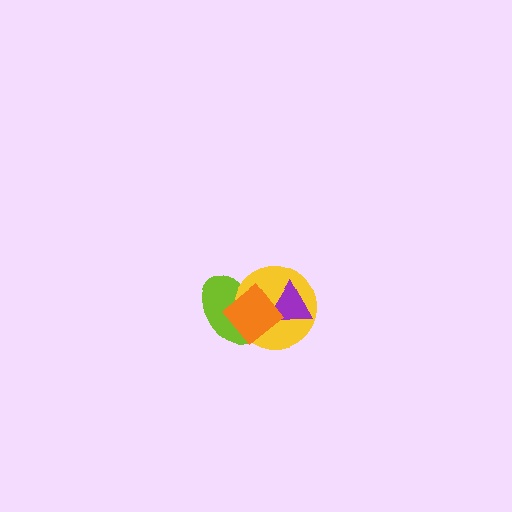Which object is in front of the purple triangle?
The orange diamond is in front of the purple triangle.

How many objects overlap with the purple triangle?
2 objects overlap with the purple triangle.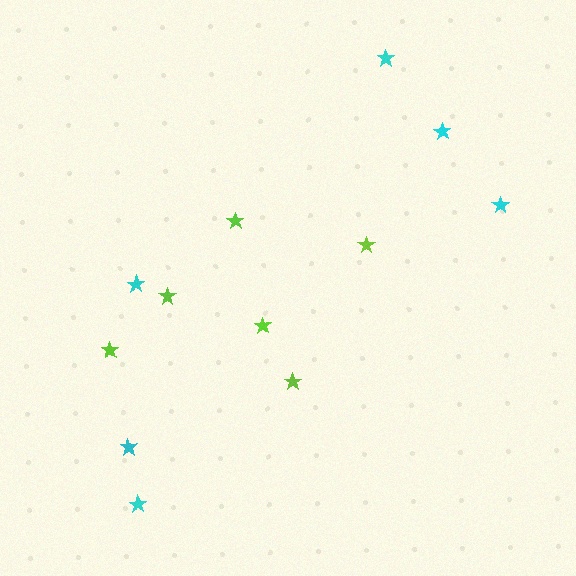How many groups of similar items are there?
There are 2 groups: one group of cyan stars (6) and one group of lime stars (6).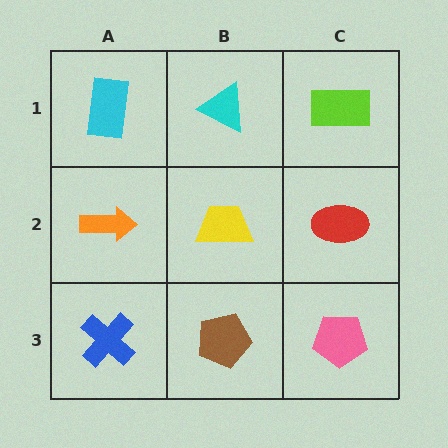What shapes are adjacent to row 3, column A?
An orange arrow (row 2, column A), a brown pentagon (row 3, column B).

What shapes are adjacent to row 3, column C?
A red ellipse (row 2, column C), a brown pentagon (row 3, column B).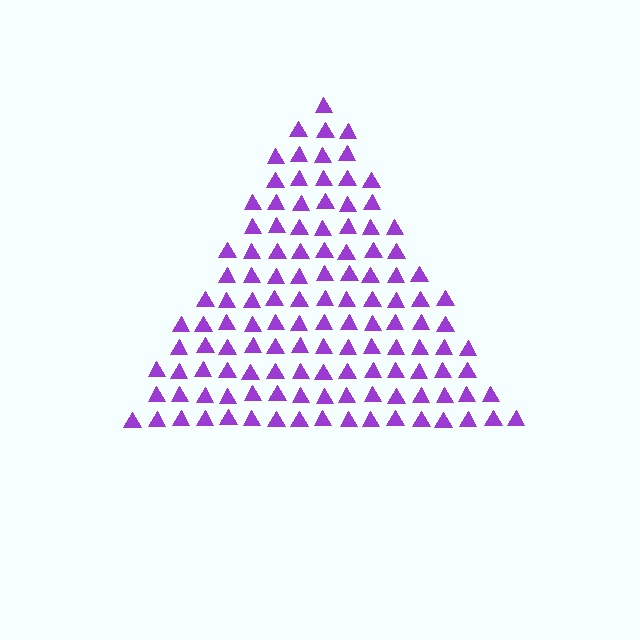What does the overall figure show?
The overall figure shows a triangle.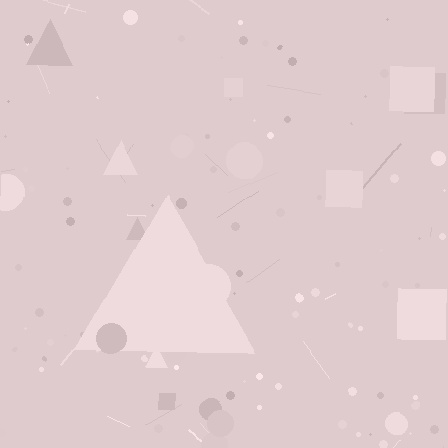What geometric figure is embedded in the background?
A triangle is embedded in the background.